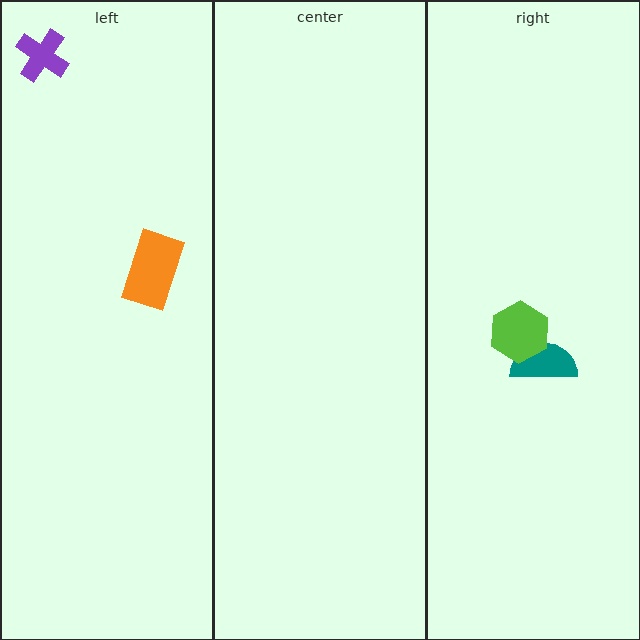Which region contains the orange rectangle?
The left region.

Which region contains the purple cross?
The left region.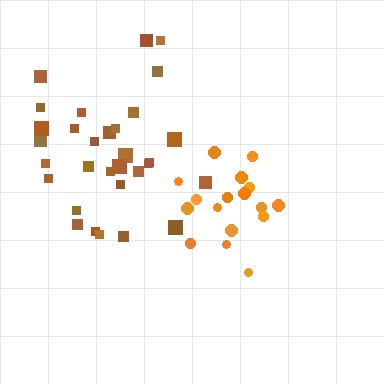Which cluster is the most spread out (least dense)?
Brown.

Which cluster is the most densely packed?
Orange.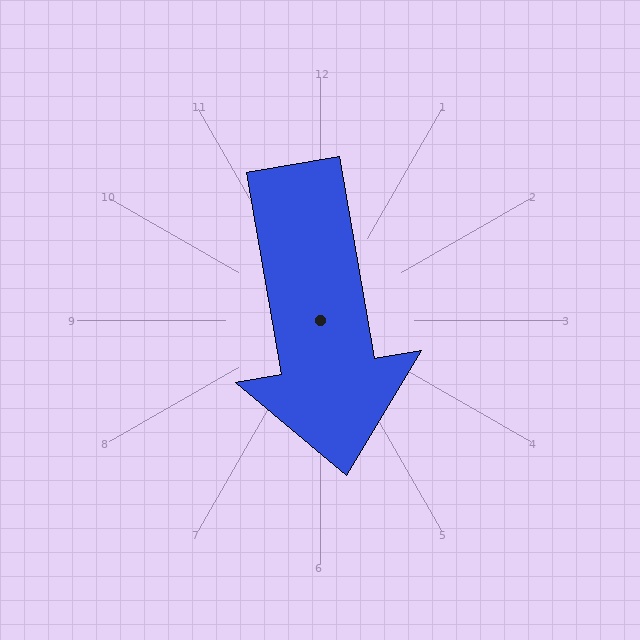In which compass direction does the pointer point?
South.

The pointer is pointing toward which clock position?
Roughly 6 o'clock.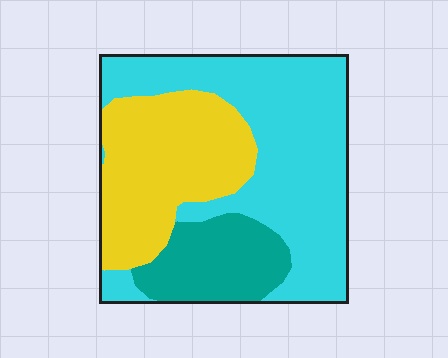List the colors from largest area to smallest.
From largest to smallest: cyan, yellow, teal.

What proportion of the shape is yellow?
Yellow takes up about one third (1/3) of the shape.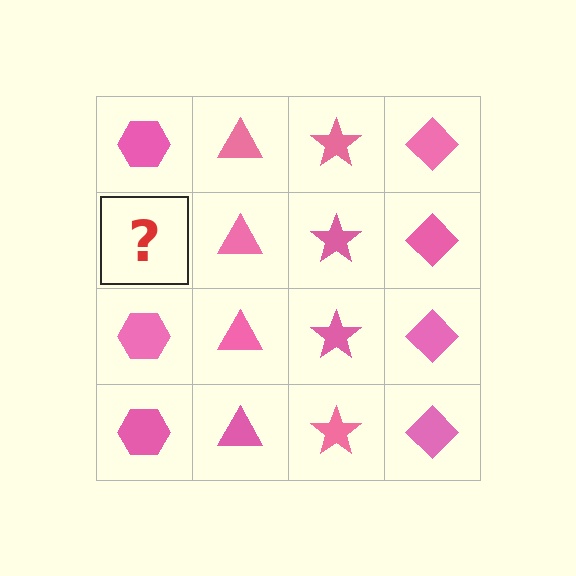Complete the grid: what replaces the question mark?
The question mark should be replaced with a pink hexagon.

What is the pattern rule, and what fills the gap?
The rule is that each column has a consistent shape. The gap should be filled with a pink hexagon.